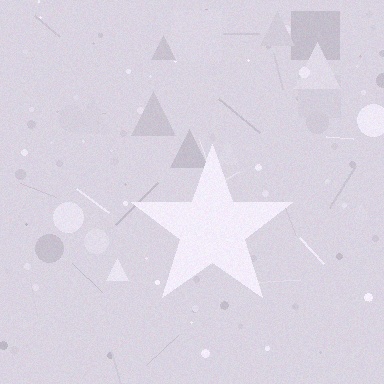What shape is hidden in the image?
A star is hidden in the image.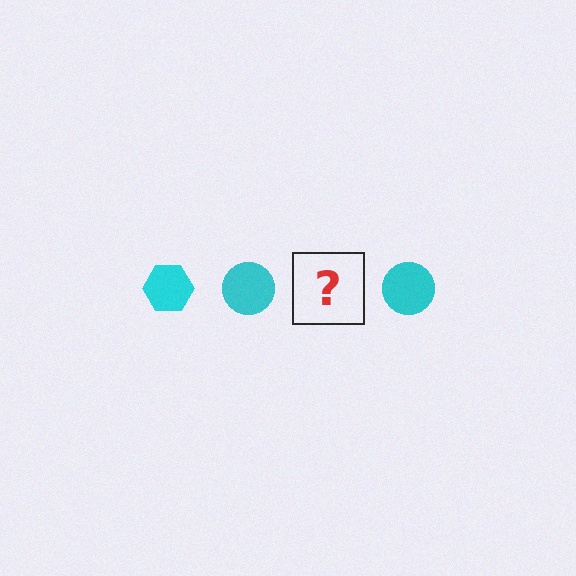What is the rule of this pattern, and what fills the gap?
The rule is that the pattern cycles through hexagon, circle shapes in cyan. The gap should be filled with a cyan hexagon.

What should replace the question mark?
The question mark should be replaced with a cyan hexagon.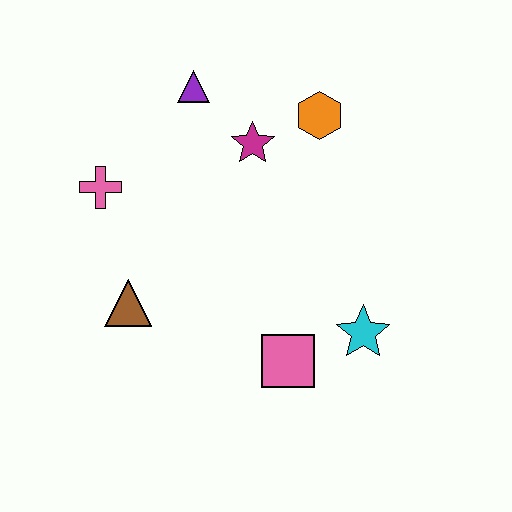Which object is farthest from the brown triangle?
The orange hexagon is farthest from the brown triangle.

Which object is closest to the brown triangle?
The pink cross is closest to the brown triangle.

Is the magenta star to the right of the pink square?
No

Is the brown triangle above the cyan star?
Yes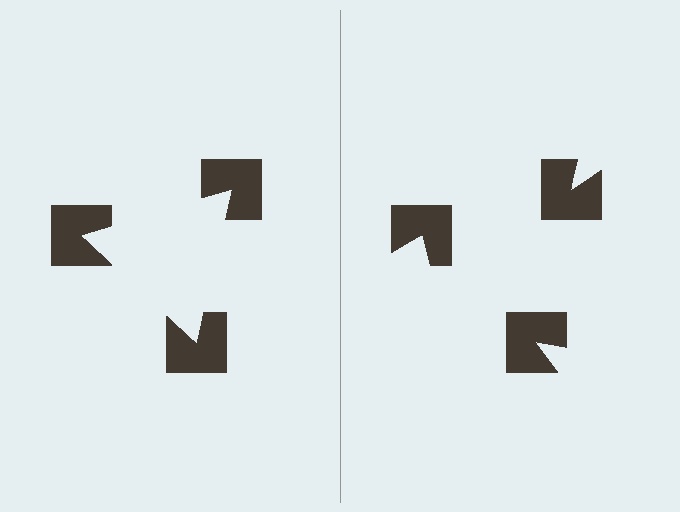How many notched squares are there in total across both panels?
6 — 3 on each side.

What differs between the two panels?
The notched squares are positioned identically on both sides; only the wedge orientations differ. On the left they align to a triangle; on the right they are misaligned.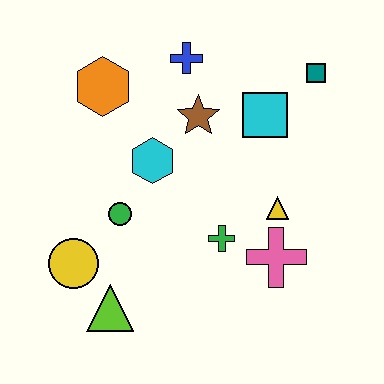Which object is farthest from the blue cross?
The lime triangle is farthest from the blue cross.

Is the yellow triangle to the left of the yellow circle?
No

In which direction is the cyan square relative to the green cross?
The cyan square is above the green cross.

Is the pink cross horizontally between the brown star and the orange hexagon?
No